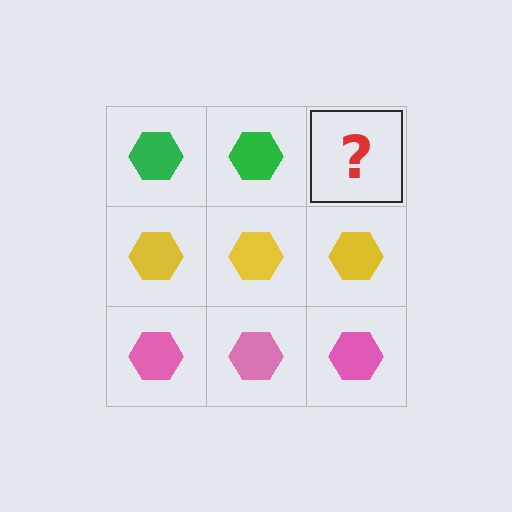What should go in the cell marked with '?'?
The missing cell should contain a green hexagon.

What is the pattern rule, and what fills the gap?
The rule is that each row has a consistent color. The gap should be filled with a green hexagon.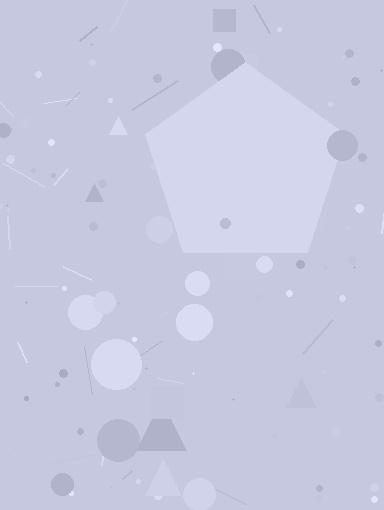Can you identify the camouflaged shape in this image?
The camouflaged shape is a pentagon.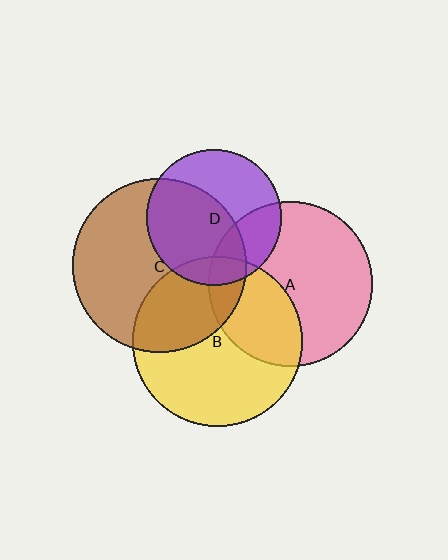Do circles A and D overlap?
Yes.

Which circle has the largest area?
Circle C (brown).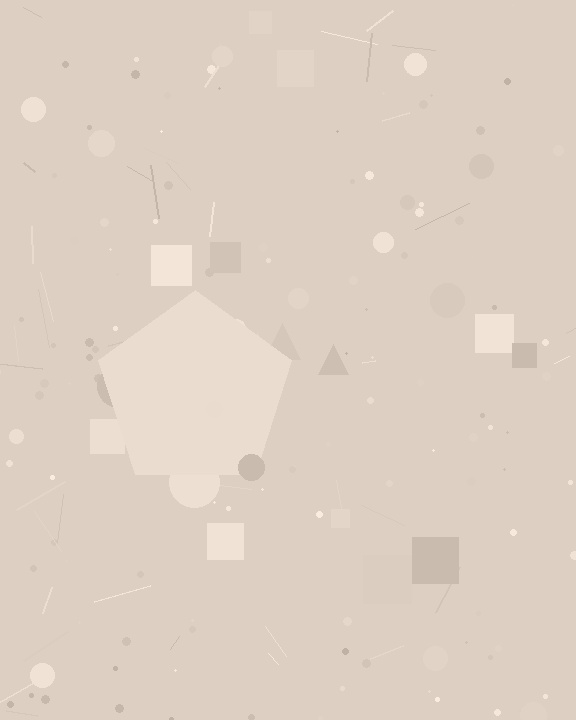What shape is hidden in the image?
A pentagon is hidden in the image.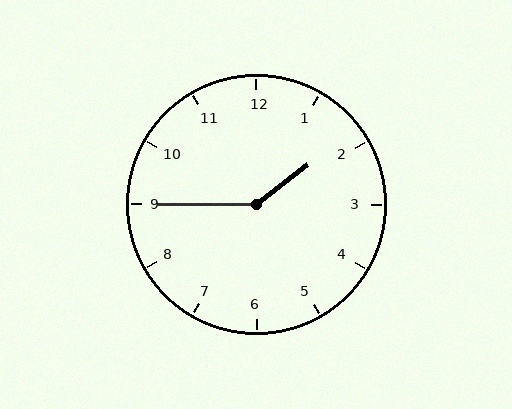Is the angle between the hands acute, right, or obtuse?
It is obtuse.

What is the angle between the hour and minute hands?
Approximately 142 degrees.